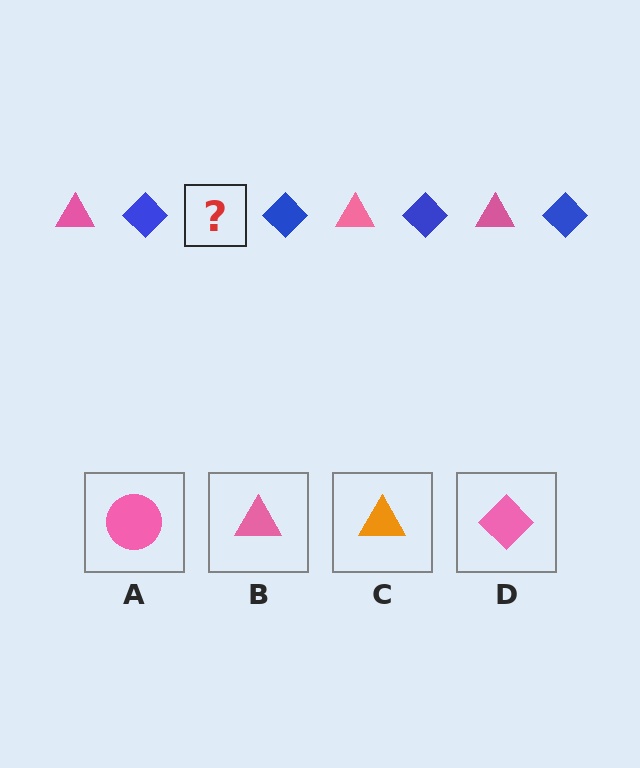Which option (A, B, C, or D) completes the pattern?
B.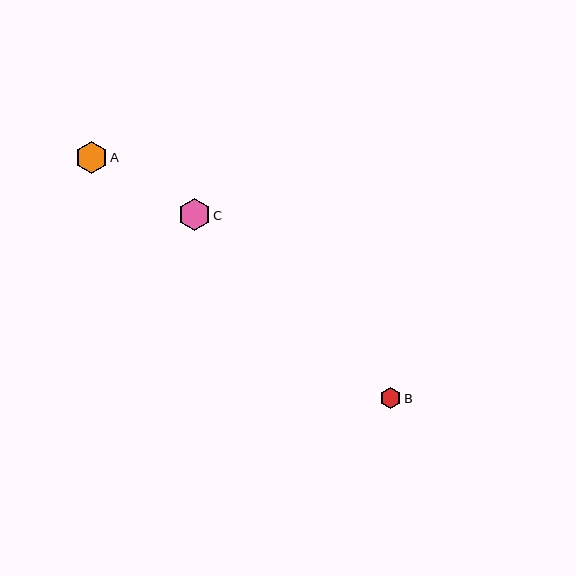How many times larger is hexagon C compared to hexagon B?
Hexagon C is approximately 1.5 times the size of hexagon B.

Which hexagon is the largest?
Hexagon A is the largest with a size of approximately 32 pixels.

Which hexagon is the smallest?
Hexagon B is the smallest with a size of approximately 22 pixels.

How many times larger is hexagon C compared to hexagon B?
Hexagon C is approximately 1.5 times the size of hexagon B.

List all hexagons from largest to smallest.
From largest to smallest: A, C, B.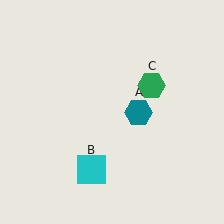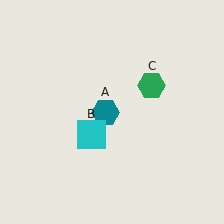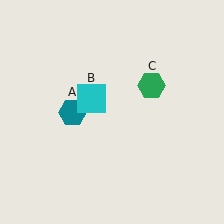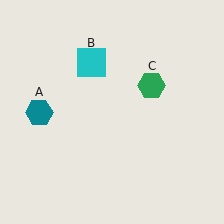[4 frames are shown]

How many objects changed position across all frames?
2 objects changed position: teal hexagon (object A), cyan square (object B).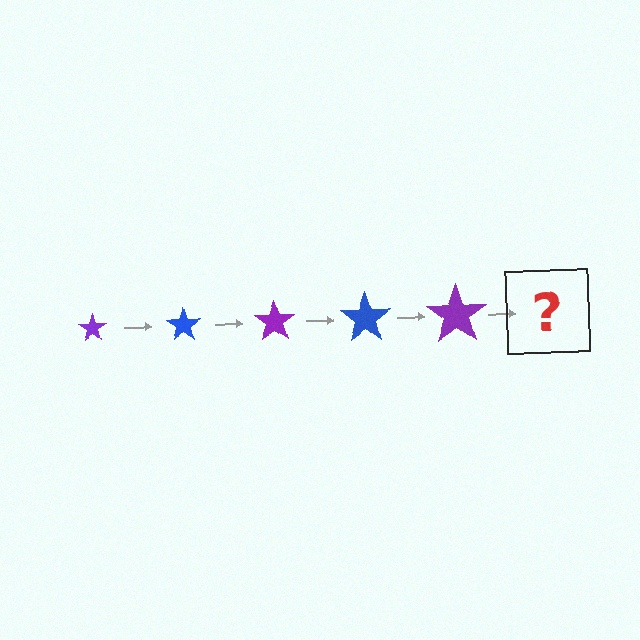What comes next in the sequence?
The next element should be a blue star, larger than the previous one.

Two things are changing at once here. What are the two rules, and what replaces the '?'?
The two rules are that the star grows larger each step and the color cycles through purple and blue. The '?' should be a blue star, larger than the previous one.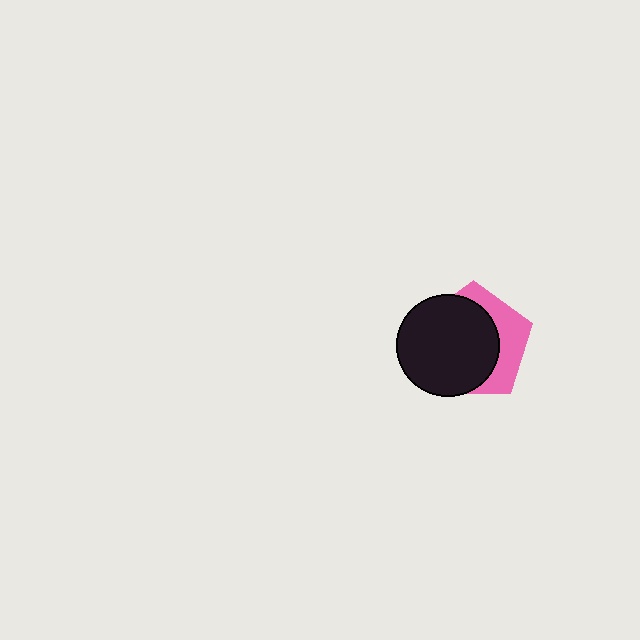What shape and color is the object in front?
The object in front is a black circle.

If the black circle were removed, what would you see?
You would see the complete pink pentagon.